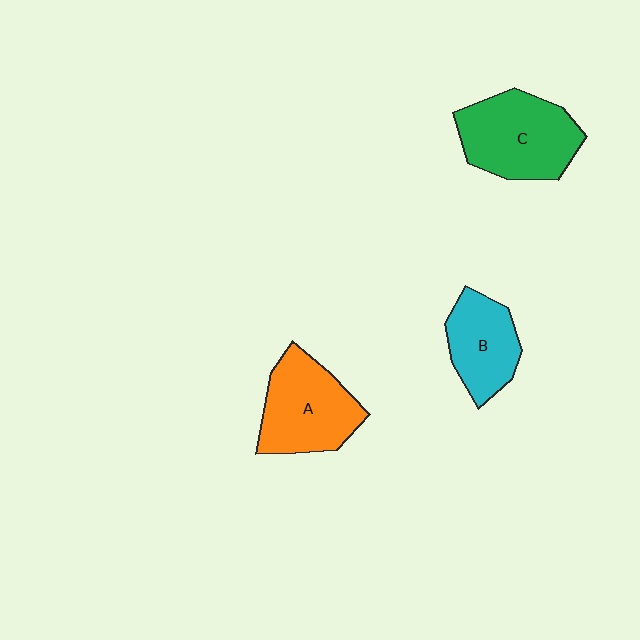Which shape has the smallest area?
Shape B (cyan).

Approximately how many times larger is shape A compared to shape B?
Approximately 1.3 times.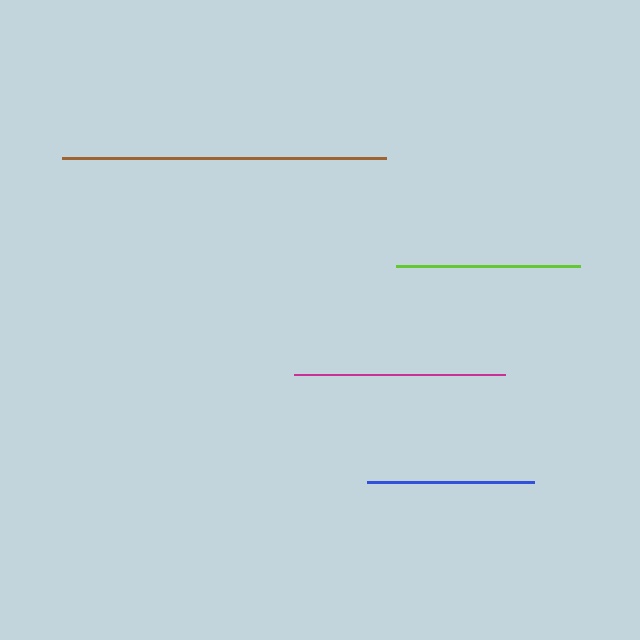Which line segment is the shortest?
The blue line is the shortest at approximately 166 pixels.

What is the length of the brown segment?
The brown segment is approximately 324 pixels long.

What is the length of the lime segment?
The lime segment is approximately 184 pixels long.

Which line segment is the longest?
The brown line is the longest at approximately 324 pixels.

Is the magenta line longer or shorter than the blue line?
The magenta line is longer than the blue line.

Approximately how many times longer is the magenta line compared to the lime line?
The magenta line is approximately 1.1 times the length of the lime line.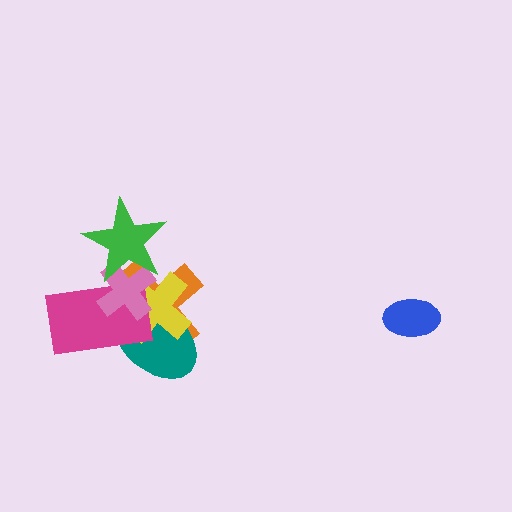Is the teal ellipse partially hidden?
Yes, it is partially covered by another shape.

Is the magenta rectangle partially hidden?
Yes, it is partially covered by another shape.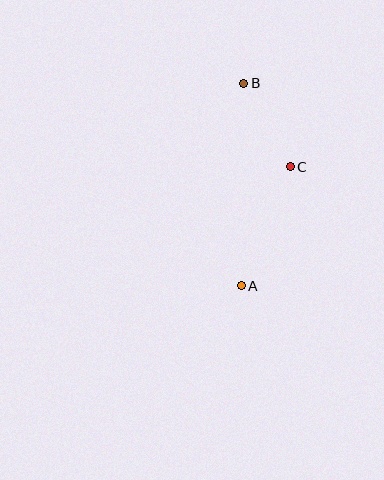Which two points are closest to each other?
Points B and C are closest to each other.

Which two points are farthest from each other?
Points A and B are farthest from each other.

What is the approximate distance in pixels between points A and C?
The distance between A and C is approximately 129 pixels.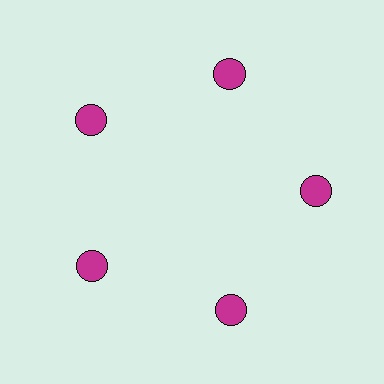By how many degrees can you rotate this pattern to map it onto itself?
The pattern maps onto itself every 72 degrees of rotation.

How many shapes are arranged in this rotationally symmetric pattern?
There are 5 shapes, arranged in 5 groups of 1.